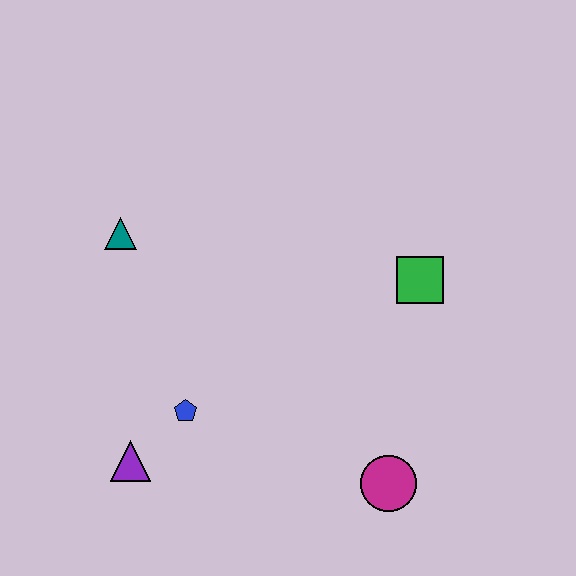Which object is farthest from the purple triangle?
The green square is farthest from the purple triangle.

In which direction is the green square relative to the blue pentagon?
The green square is to the right of the blue pentagon.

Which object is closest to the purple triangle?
The blue pentagon is closest to the purple triangle.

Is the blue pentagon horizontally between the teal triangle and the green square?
Yes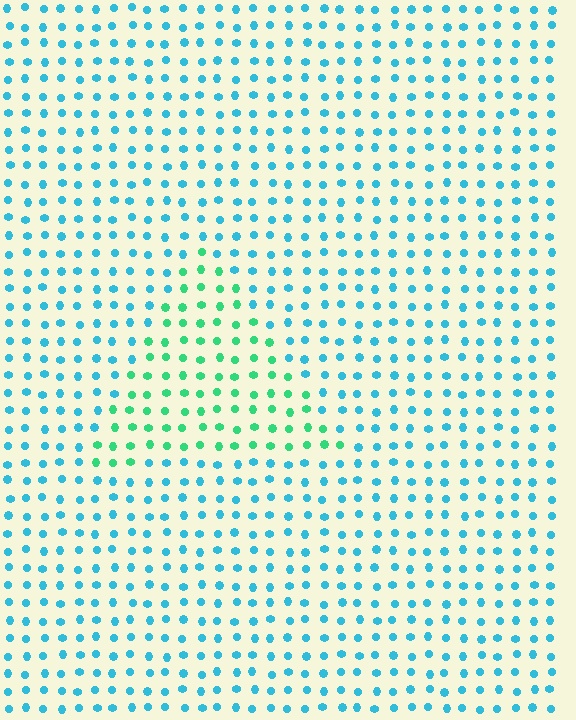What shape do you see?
I see a triangle.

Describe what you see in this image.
The image is filled with small cyan elements in a uniform arrangement. A triangle-shaped region is visible where the elements are tinted to a slightly different hue, forming a subtle color boundary.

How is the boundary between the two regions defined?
The boundary is defined purely by a slight shift in hue (about 43 degrees). Spacing, size, and orientation are identical on both sides.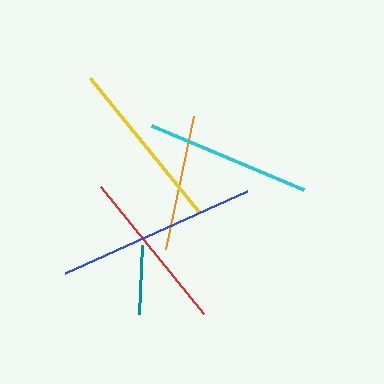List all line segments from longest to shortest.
From longest to shortest: blue, yellow, cyan, red, orange, teal.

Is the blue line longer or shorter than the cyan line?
The blue line is longer than the cyan line.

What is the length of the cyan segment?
The cyan segment is approximately 164 pixels long.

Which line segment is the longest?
The blue line is the longest at approximately 199 pixels.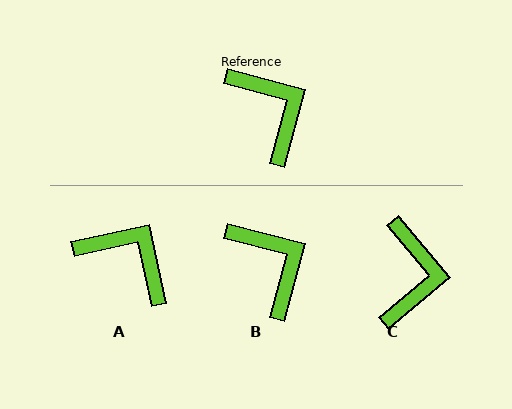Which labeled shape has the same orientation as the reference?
B.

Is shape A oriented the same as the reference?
No, it is off by about 27 degrees.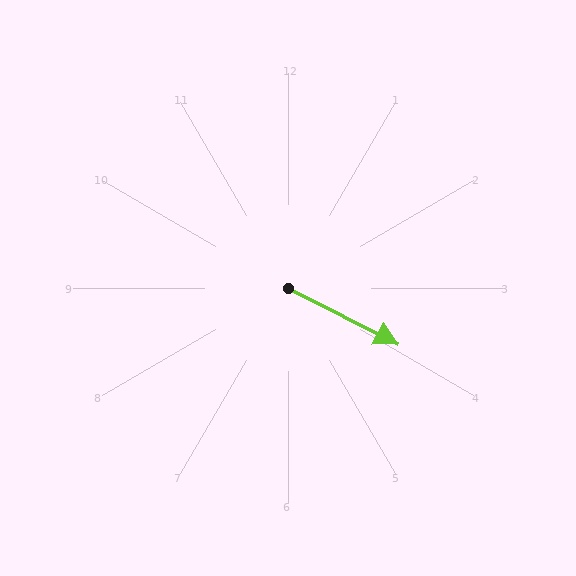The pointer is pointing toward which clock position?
Roughly 4 o'clock.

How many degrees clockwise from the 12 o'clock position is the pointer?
Approximately 117 degrees.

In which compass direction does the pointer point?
Southeast.